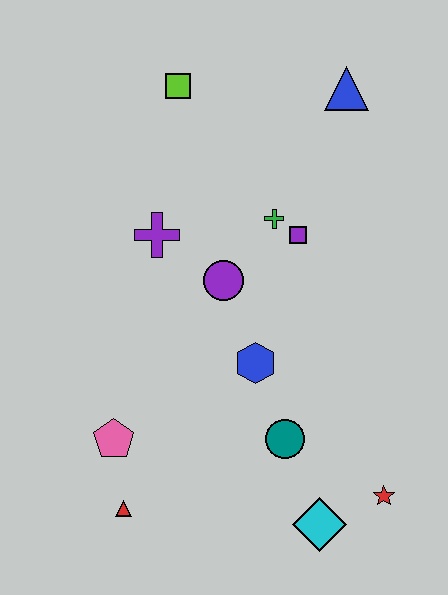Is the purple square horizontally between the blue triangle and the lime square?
Yes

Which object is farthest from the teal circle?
The lime square is farthest from the teal circle.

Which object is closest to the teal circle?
The blue hexagon is closest to the teal circle.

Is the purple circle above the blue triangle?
No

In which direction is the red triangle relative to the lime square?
The red triangle is below the lime square.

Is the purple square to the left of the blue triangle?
Yes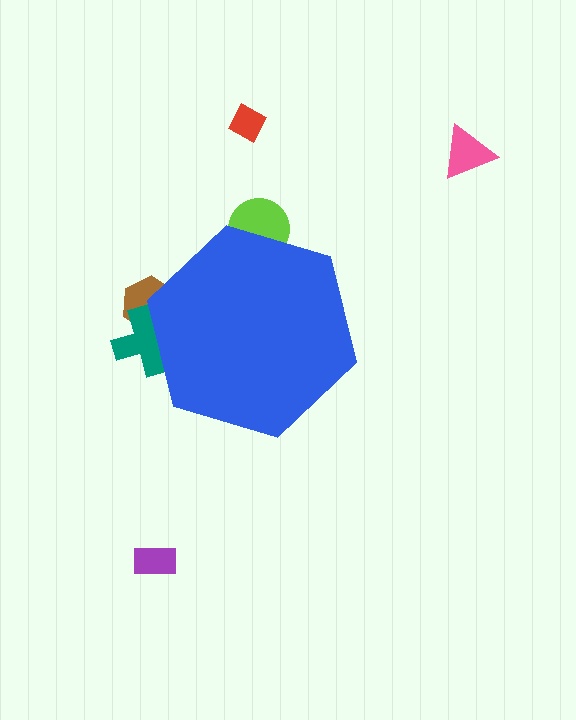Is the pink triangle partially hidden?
No, the pink triangle is fully visible.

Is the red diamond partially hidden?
No, the red diamond is fully visible.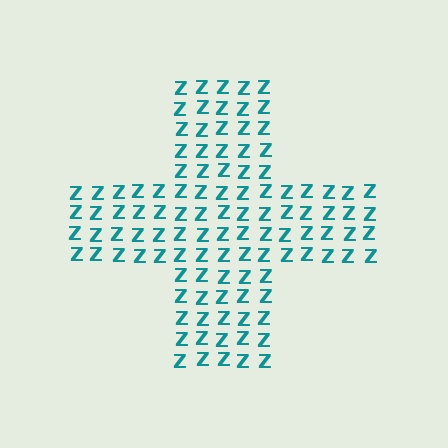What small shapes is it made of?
It is made of small letter Z's.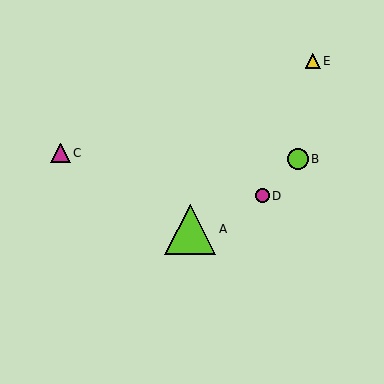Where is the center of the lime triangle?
The center of the lime triangle is at (190, 229).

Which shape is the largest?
The lime triangle (labeled A) is the largest.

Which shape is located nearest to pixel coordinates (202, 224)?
The lime triangle (labeled A) at (190, 229) is nearest to that location.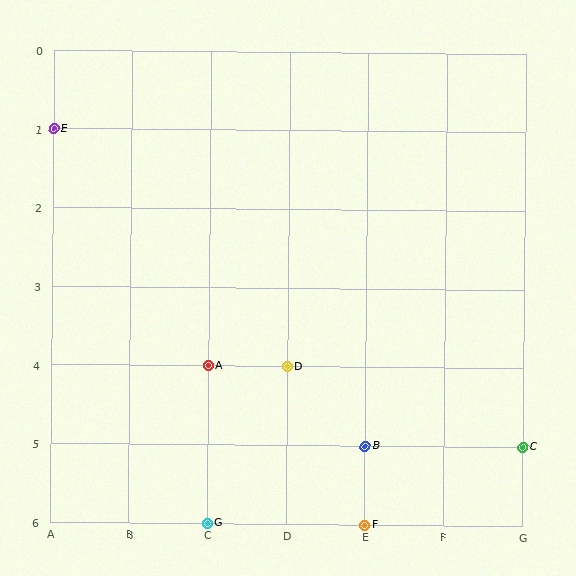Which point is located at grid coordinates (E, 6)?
Point F is at (E, 6).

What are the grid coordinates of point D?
Point D is at grid coordinates (D, 4).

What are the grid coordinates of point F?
Point F is at grid coordinates (E, 6).